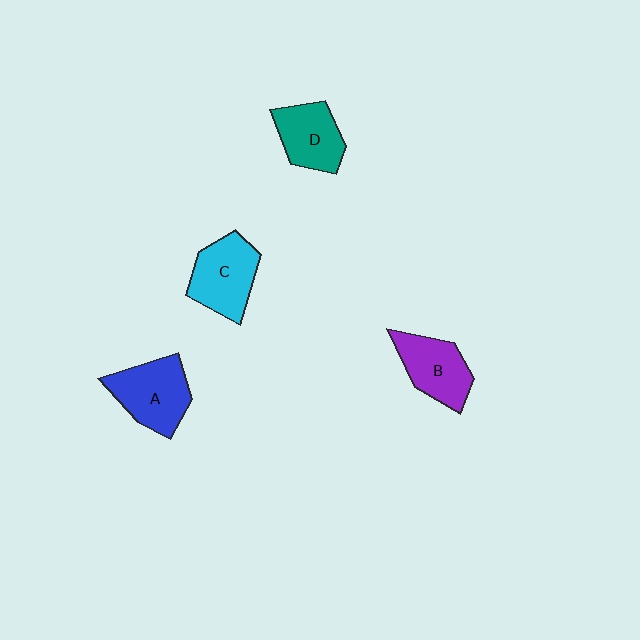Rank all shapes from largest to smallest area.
From largest to smallest: A (blue), C (cyan), B (purple), D (teal).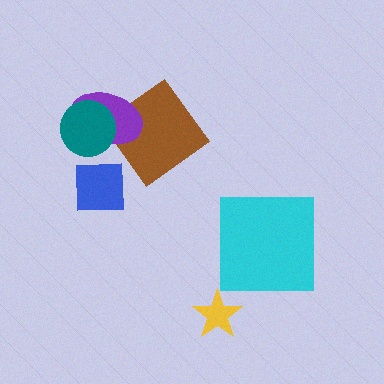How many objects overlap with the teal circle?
1 object overlaps with the teal circle.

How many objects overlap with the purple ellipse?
2 objects overlap with the purple ellipse.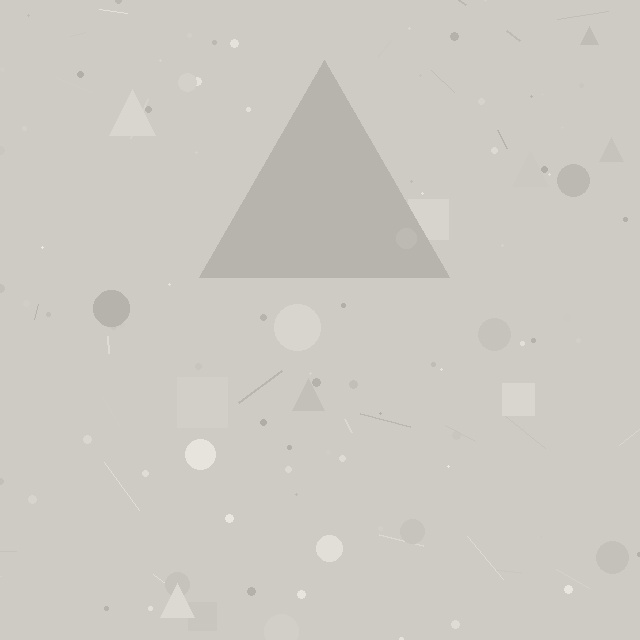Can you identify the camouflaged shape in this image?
The camouflaged shape is a triangle.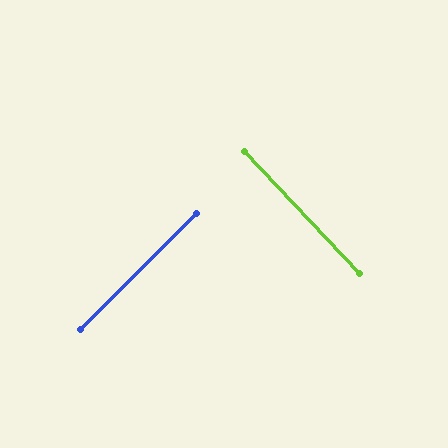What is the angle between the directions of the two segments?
Approximately 88 degrees.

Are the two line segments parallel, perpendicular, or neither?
Perpendicular — they meet at approximately 88°.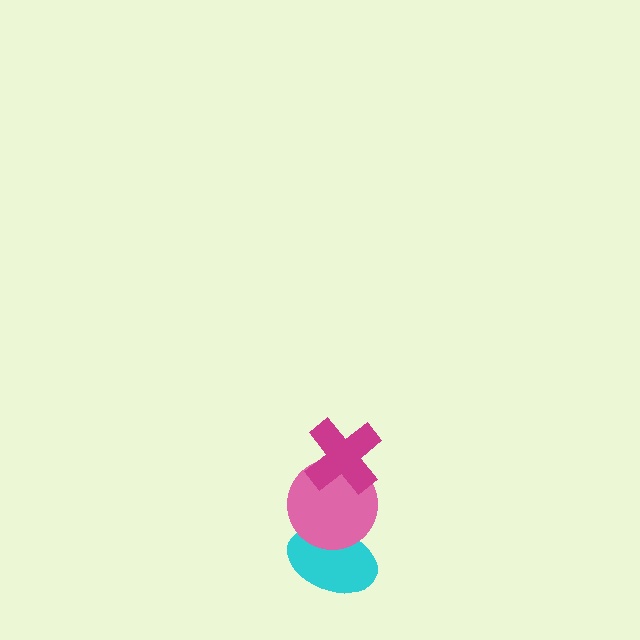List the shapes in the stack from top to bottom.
From top to bottom: the magenta cross, the pink circle, the cyan ellipse.